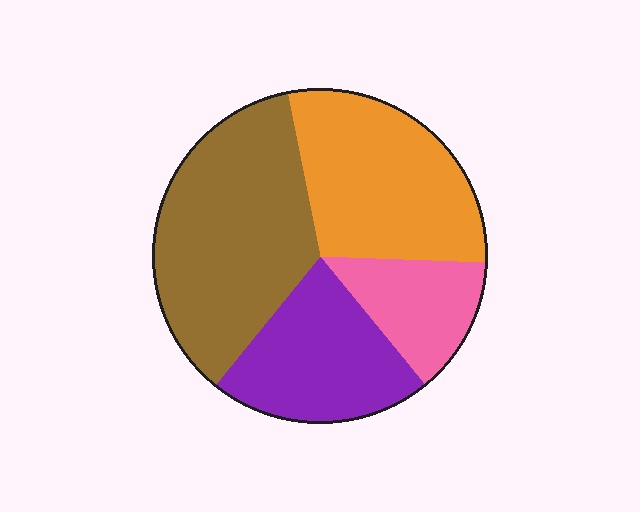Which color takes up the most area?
Brown, at roughly 35%.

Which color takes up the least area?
Pink, at roughly 15%.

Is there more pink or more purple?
Purple.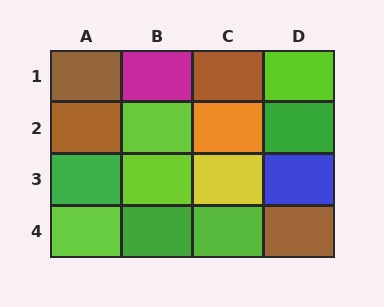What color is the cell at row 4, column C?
Lime.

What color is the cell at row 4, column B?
Green.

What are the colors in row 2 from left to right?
Brown, lime, orange, green.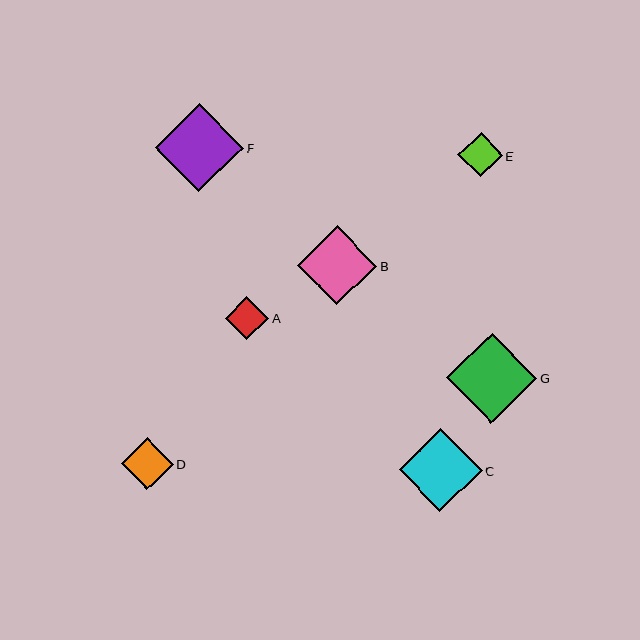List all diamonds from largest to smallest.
From largest to smallest: G, F, C, B, D, E, A.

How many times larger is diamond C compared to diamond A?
Diamond C is approximately 1.9 times the size of diamond A.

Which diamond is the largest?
Diamond G is the largest with a size of approximately 90 pixels.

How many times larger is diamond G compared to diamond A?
Diamond G is approximately 2.1 times the size of diamond A.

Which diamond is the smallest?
Diamond A is the smallest with a size of approximately 43 pixels.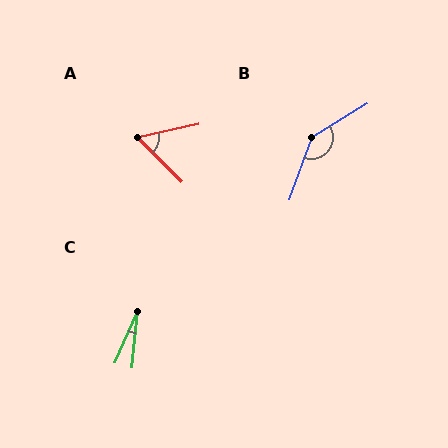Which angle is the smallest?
C, at approximately 18 degrees.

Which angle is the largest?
B, at approximately 141 degrees.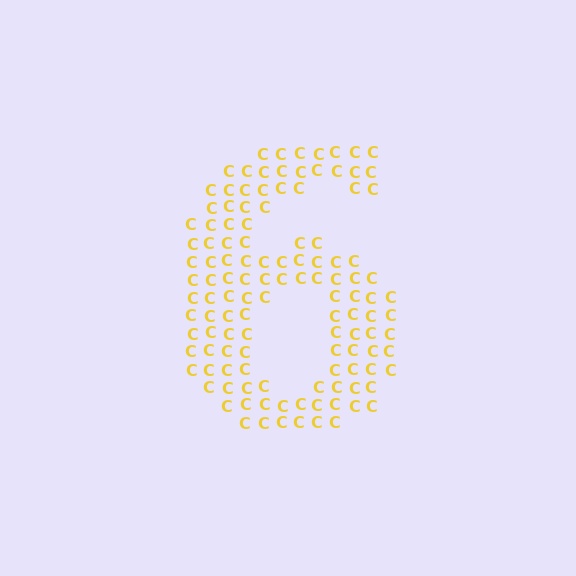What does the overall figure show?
The overall figure shows the digit 6.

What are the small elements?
The small elements are letter C's.